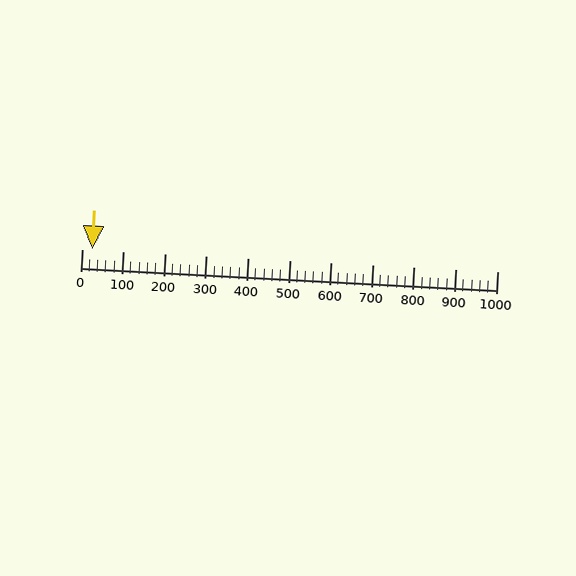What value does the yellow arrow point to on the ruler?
The yellow arrow points to approximately 25.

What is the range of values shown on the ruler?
The ruler shows values from 0 to 1000.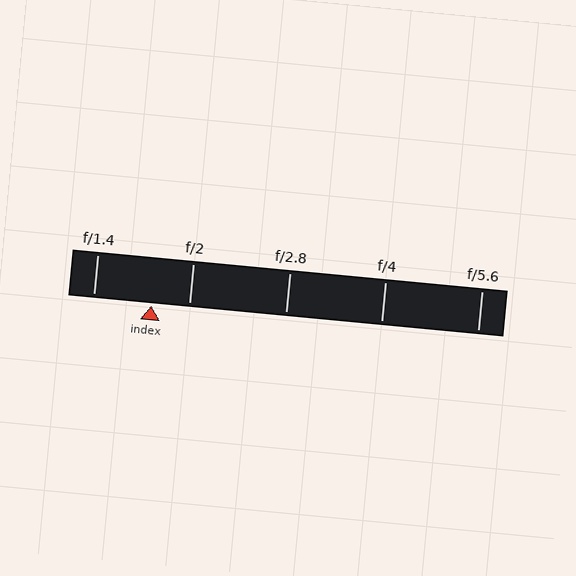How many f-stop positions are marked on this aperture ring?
There are 5 f-stop positions marked.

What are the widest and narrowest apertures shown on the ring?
The widest aperture shown is f/1.4 and the narrowest is f/5.6.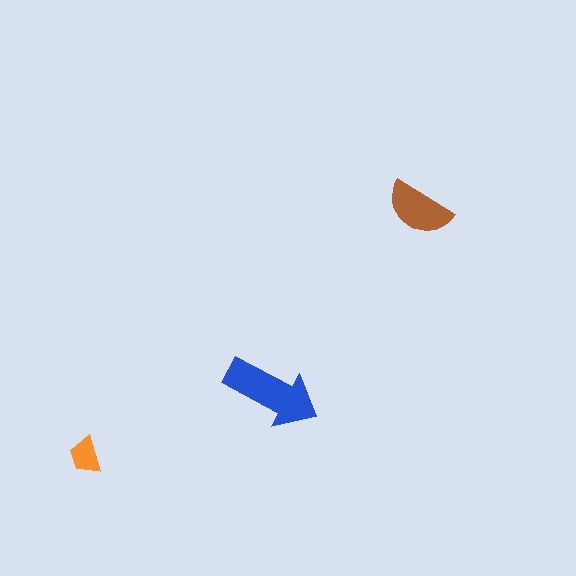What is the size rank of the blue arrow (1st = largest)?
1st.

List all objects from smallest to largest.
The orange trapezoid, the brown semicircle, the blue arrow.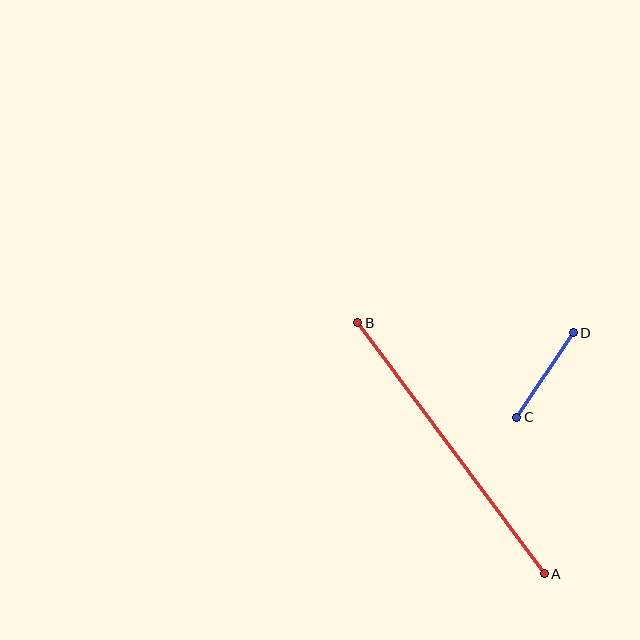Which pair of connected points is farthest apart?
Points A and B are farthest apart.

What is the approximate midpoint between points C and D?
The midpoint is at approximately (545, 375) pixels.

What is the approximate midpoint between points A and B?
The midpoint is at approximately (451, 448) pixels.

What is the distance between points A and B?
The distance is approximately 313 pixels.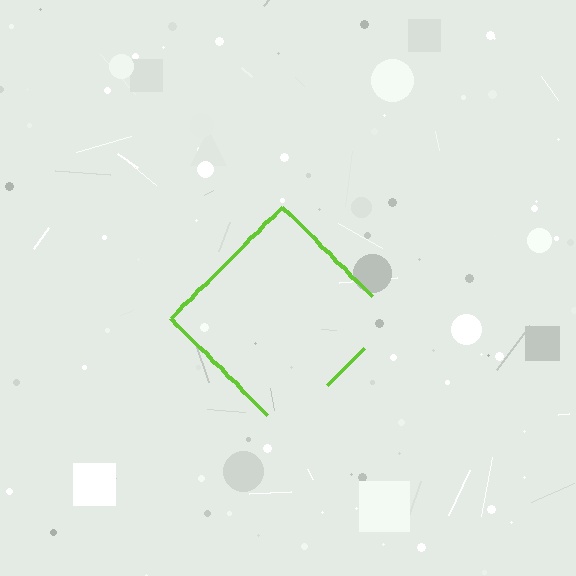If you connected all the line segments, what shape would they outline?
They would outline a diamond.